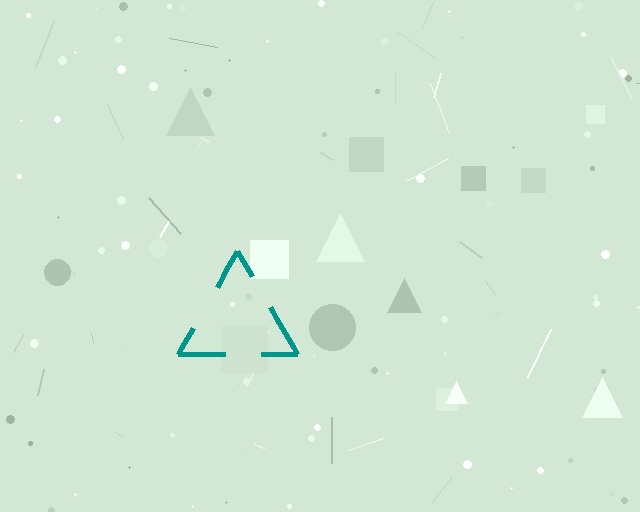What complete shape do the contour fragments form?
The contour fragments form a triangle.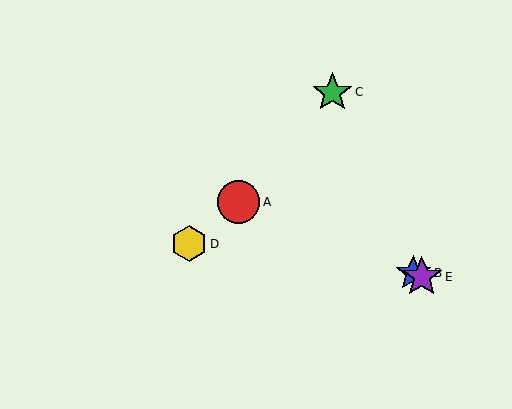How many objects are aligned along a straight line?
3 objects (A, B, E) are aligned along a straight line.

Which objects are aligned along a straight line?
Objects A, B, E are aligned along a straight line.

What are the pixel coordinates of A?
Object A is at (239, 202).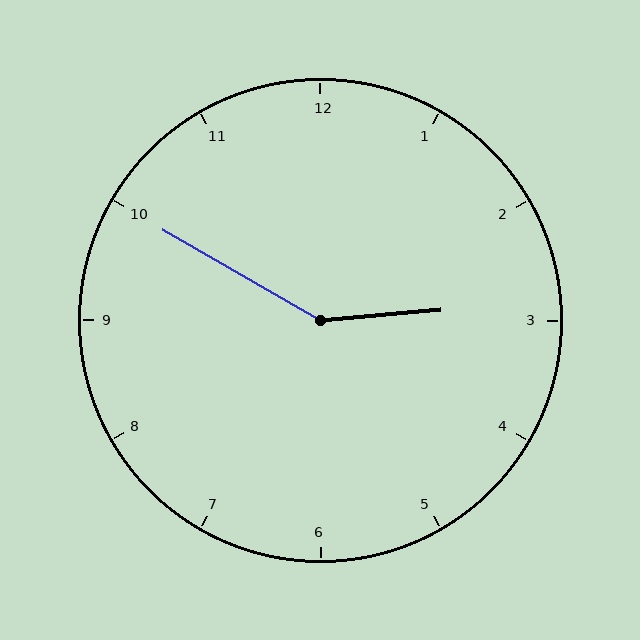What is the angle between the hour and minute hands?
Approximately 145 degrees.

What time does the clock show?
2:50.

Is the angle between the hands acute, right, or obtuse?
It is obtuse.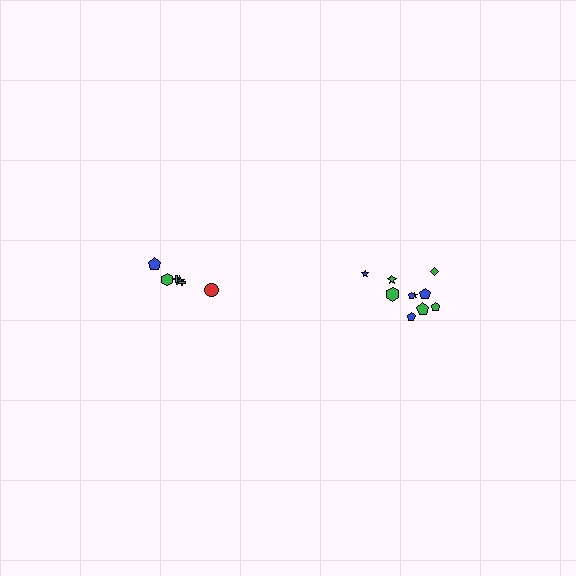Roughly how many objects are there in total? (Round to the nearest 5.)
Roughly 15 objects in total.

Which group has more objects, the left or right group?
The right group.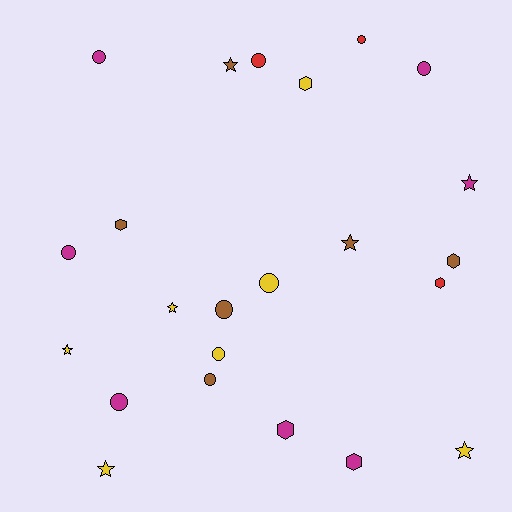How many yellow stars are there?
There are 4 yellow stars.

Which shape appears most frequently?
Circle, with 10 objects.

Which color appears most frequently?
Magenta, with 7 objects.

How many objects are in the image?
There are 23 objects.